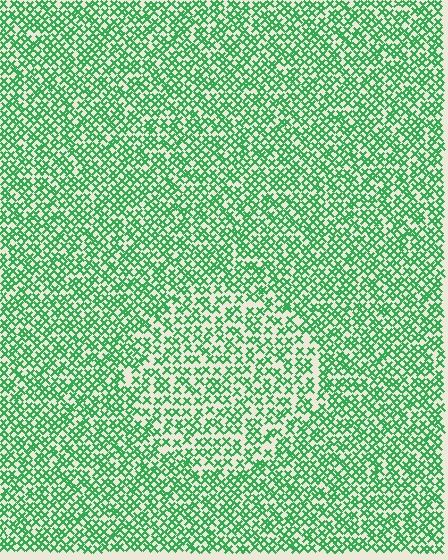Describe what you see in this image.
The image contains small green elements arranged at two different densities. A circle-shaped region is visible where the elements are less densely packed than the surrounding area.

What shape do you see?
I see a circle.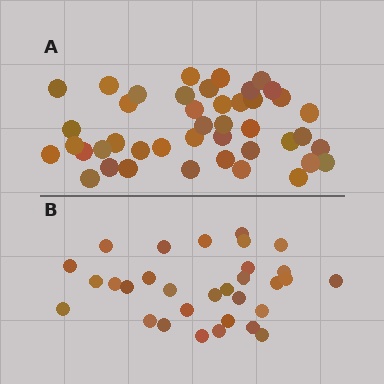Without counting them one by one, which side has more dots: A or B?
Region A (the top region) has more dots.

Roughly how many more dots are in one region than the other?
Region A has roughly 12 or so more dots than region B.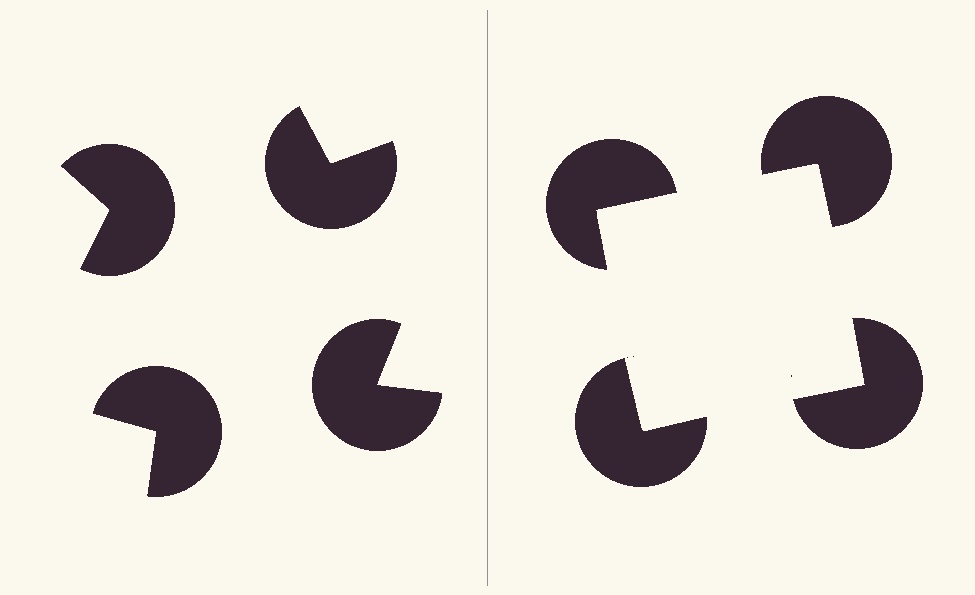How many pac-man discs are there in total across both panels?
8 — 4 on each side.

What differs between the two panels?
The pac-man discs are positioned identically on both sides; only the wedge orientations differ. On the right they align to a square; on the left they are misaligned.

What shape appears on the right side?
An illusory square.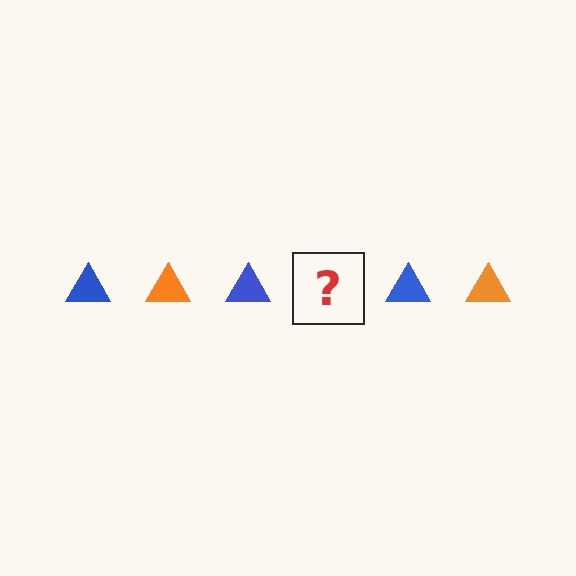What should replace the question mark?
The question mark should be replaced with an orange triangle.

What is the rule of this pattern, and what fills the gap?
The rule is that the pattern cycles through blue, orange triangles. The gap should be filled with an orange triangle.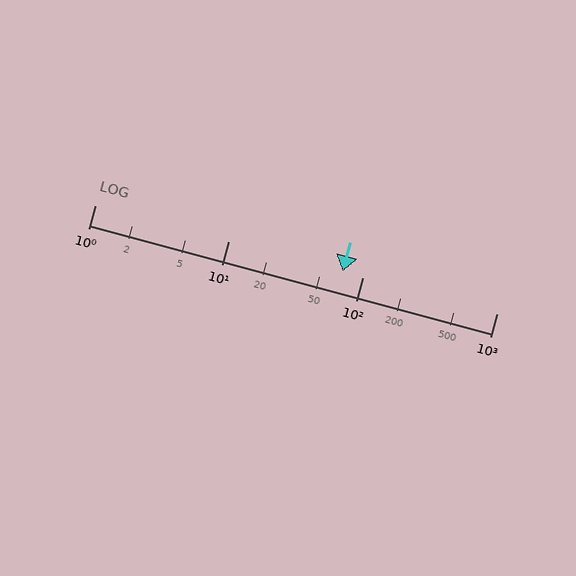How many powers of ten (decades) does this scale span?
The scale spans 3 decades, from 1 to 1000.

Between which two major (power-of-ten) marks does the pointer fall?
The pointer is between 10 and 100.